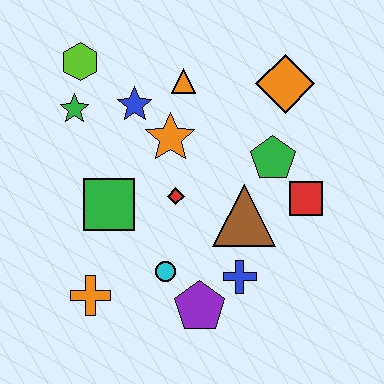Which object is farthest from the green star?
The red square is farthest from the green star.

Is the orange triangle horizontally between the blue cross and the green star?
Yes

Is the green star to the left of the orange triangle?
Yes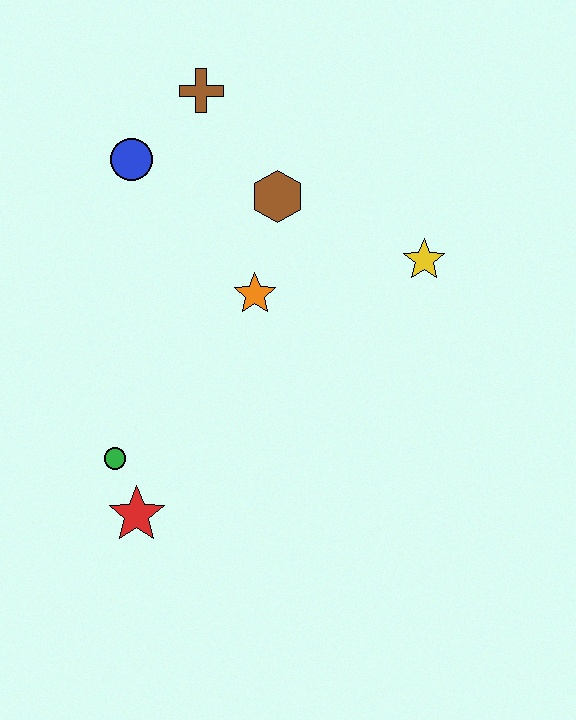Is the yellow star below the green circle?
No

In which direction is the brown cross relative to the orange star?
The brown cross is above the orange star.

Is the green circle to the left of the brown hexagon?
Yes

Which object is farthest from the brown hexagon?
The red star is farthest from the brown hexagon.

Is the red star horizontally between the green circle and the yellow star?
Yes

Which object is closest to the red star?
The green circle is closest to the red star.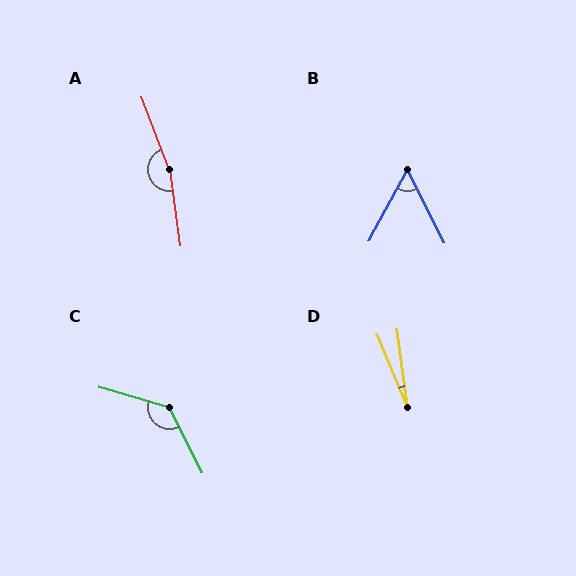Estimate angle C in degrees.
Approximately 132 degrees.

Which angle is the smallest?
D, at approximately 15 degrees.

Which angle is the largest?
A, at approximately 167 degrees.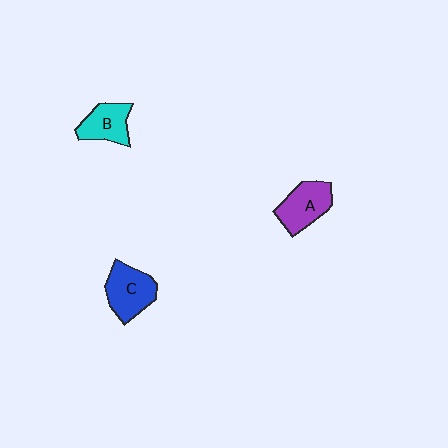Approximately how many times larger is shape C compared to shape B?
Approximately 1.2 times.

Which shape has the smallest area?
Shape B (cyan).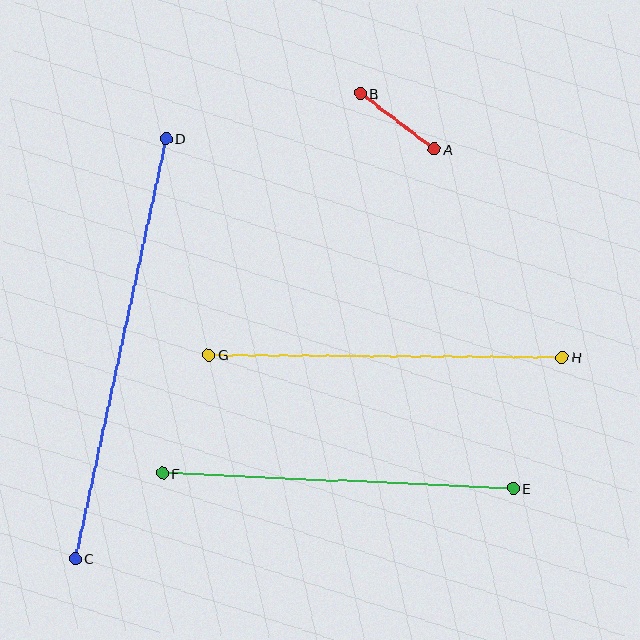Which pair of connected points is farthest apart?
Points C and D are farthest apart.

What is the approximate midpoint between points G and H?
The midpoint is at approximately (386, 356) pixels.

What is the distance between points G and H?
The distance is approximately 354 pixels.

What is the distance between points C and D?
The distance is approximately 429 pixels.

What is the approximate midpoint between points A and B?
The midpoint is at approximately (397, 121) pixels.